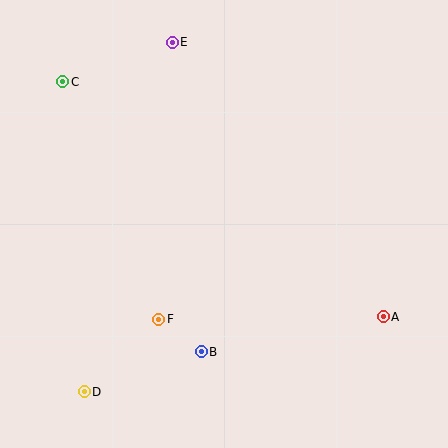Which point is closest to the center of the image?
Point F at (159, 319) is closest to the center.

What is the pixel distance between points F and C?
The distance between F and C is 256 pixels.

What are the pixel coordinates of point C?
Point C is at (63, 82).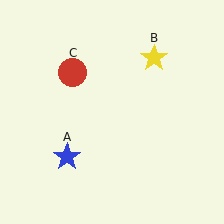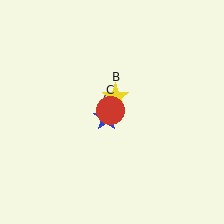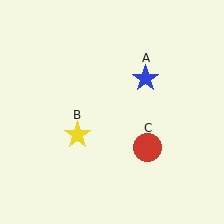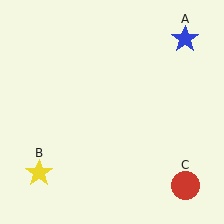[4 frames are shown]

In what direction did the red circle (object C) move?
The red circle (object C) moved down and to the right.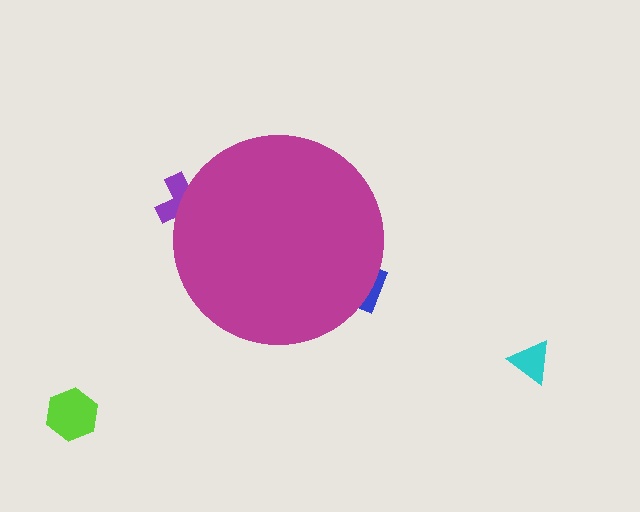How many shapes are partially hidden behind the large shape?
2 shapes are partially hidden.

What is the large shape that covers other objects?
A magenta circle.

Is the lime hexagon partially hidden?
No, the lime hexagon is fully visible.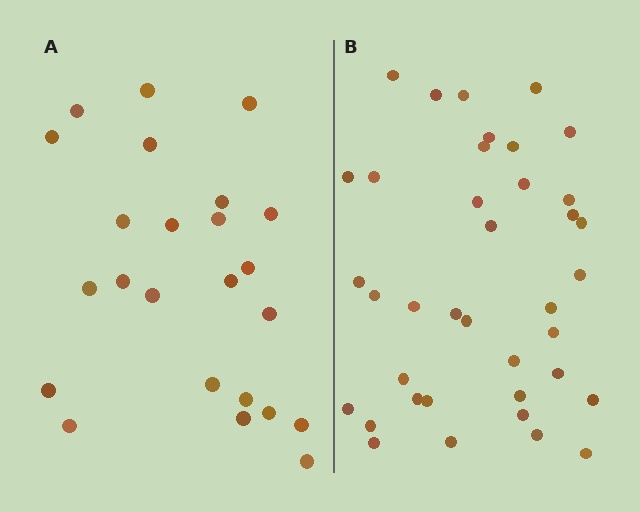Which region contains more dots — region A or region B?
Region B (the right region) has more dots.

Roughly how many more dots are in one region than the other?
Region B has approximately 15 more dots than region A.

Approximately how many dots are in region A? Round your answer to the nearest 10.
About 20 dots. (The exact count is 24, which rounds to 20.)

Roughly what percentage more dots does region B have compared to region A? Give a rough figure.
About 60% more.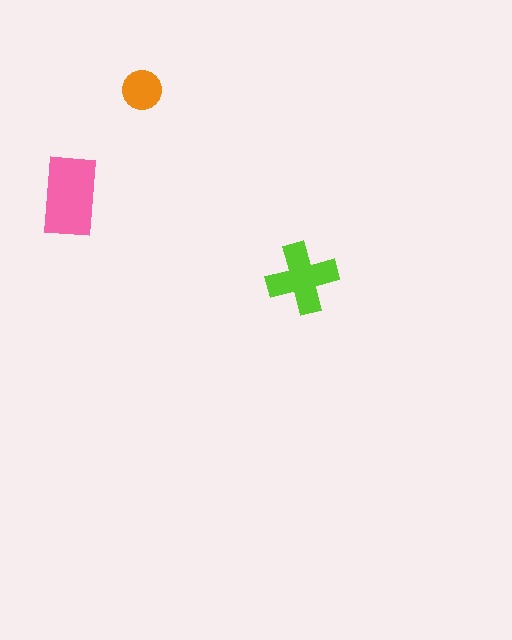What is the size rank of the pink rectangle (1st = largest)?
1st.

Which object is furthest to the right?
The lime cross is rightmost.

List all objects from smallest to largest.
The orange circle, the lime cross, the pink rectangle.